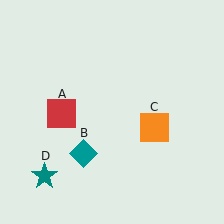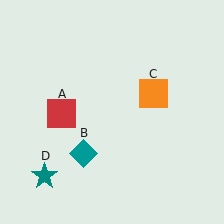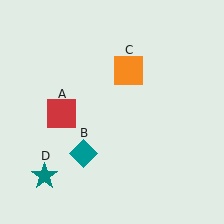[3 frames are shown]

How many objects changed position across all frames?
1 object changed position: orange square (object C).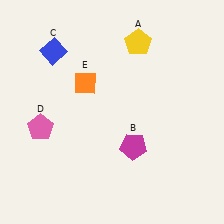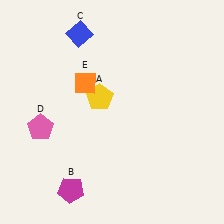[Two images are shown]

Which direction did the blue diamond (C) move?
The blue diamond (C) moved right.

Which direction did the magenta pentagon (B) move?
The magenta pentagon (B) moved left.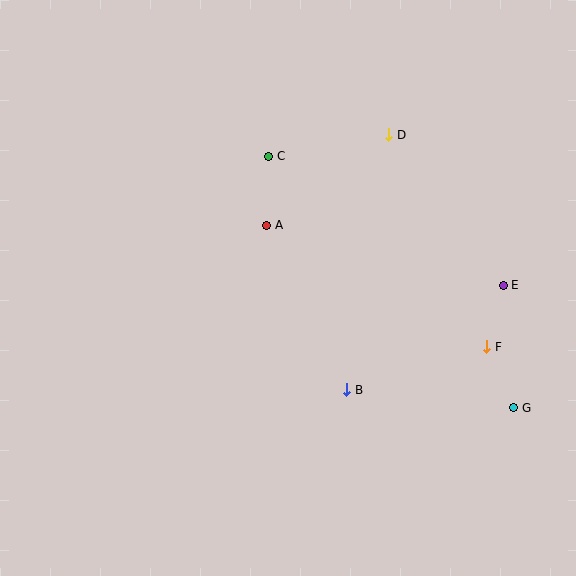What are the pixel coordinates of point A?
Point A is at (267, 225).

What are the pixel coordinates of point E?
Point E is at (503, 285).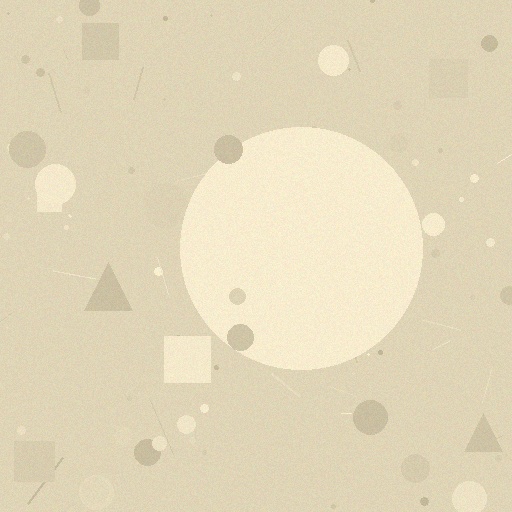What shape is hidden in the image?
A circle is hidden in the image.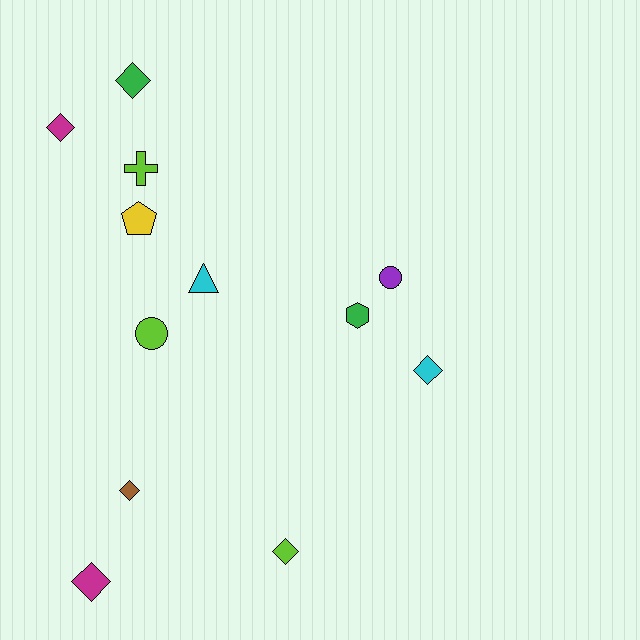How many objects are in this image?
There are 12 objects.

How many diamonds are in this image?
There are 6 diamonds.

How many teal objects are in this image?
There are no teal objects.